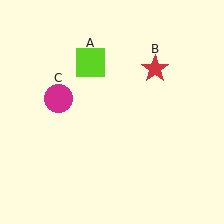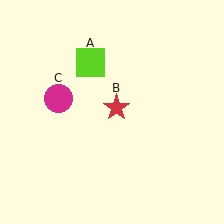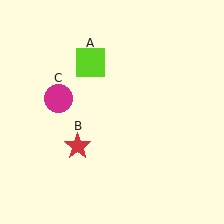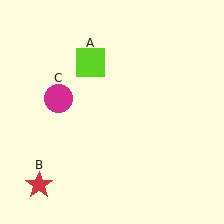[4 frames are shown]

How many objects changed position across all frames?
1 object changed position: red star (object B).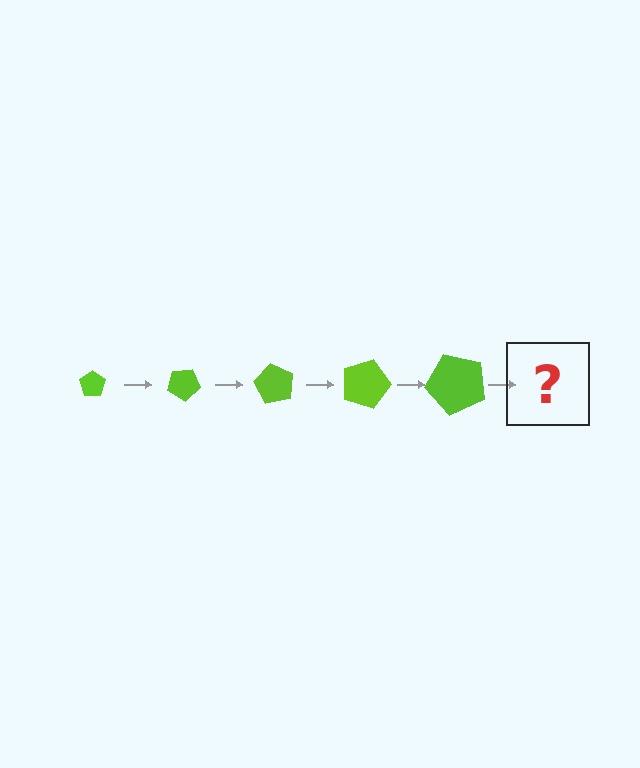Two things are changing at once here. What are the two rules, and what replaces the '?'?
The two rules are that the pentagon grows larger each step and it rotates 30 degrees each step. The '?' should be a pentagon, larger than the previous one and rotated 150 degrees from the start.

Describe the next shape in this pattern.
It should be a pentagon, larger than the previous one and rotated 150 degrees from the start.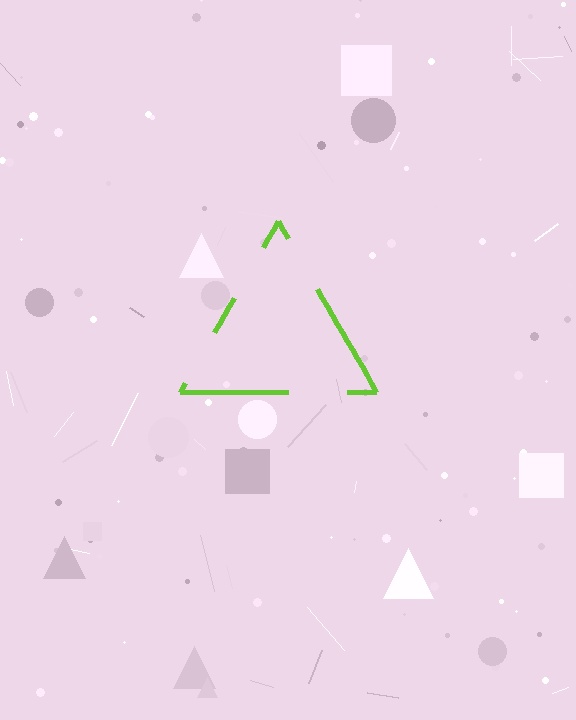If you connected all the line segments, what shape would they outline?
They would outline a triangle.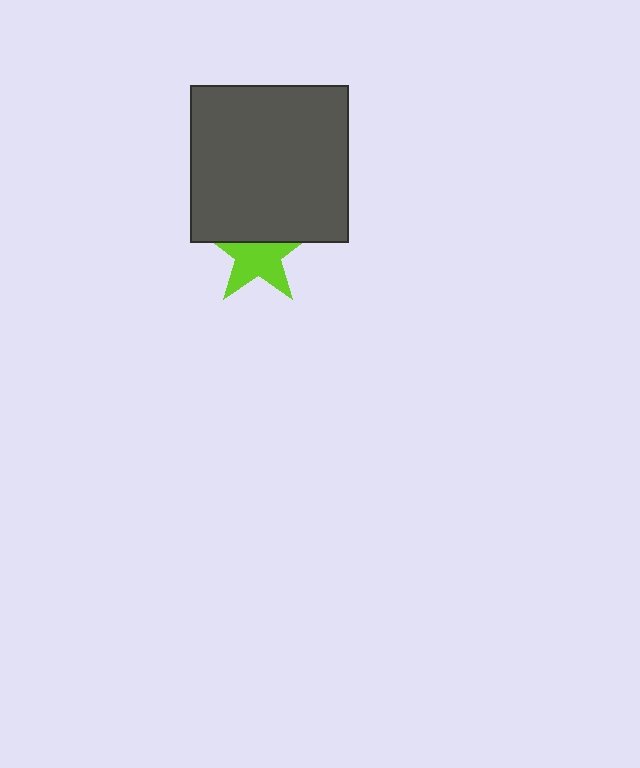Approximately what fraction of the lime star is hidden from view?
Roughly 38% of the lime star is hidden behind the dark gray square.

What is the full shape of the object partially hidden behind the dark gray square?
The partially hidden object is a lime star.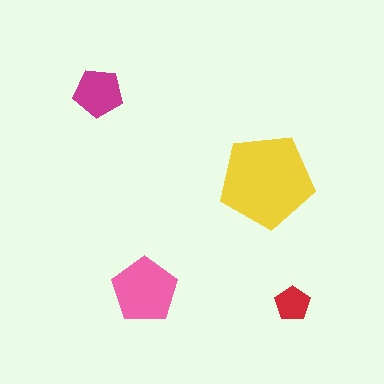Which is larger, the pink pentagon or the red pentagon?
The pink one.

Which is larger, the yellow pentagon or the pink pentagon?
The yellow one.